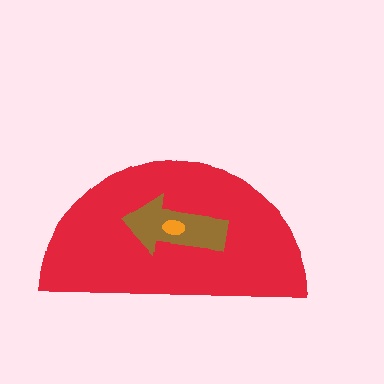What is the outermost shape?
The red semicircle.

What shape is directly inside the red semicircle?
The brown arrow.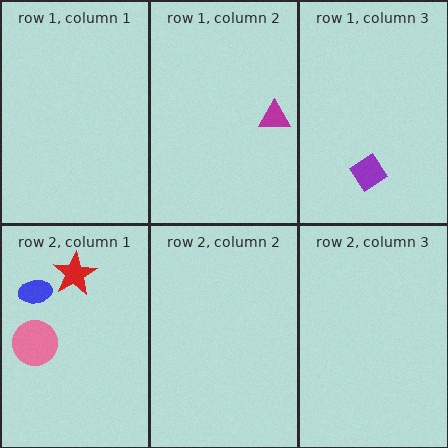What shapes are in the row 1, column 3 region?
The purple diamond.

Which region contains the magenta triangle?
The row 1, column 2 region.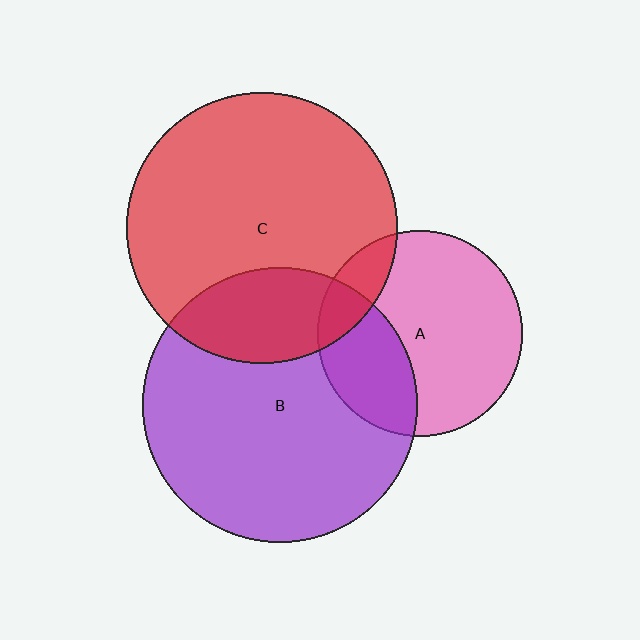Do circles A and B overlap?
Yes.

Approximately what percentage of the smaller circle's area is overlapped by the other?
Approximately 30%.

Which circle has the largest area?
Circle B (purple).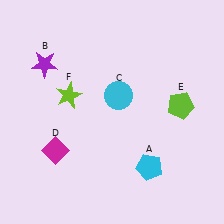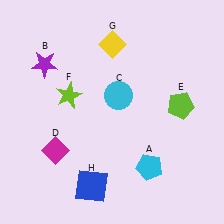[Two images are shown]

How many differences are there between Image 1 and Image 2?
There are 2 differences between the two images.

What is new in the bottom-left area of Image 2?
A blue square (H) was added in the bottom-left area of Image 2.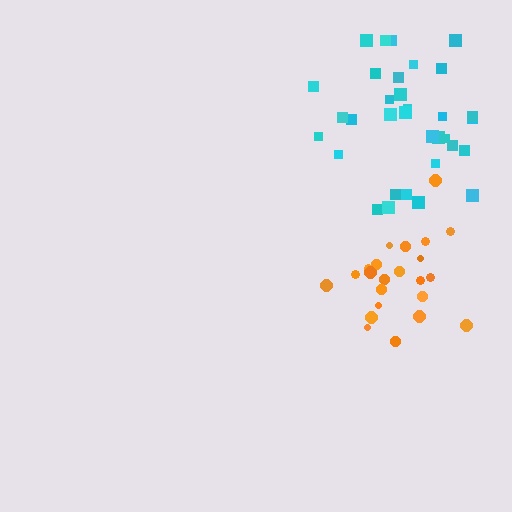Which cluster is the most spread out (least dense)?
Cyan.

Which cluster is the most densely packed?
Orange.